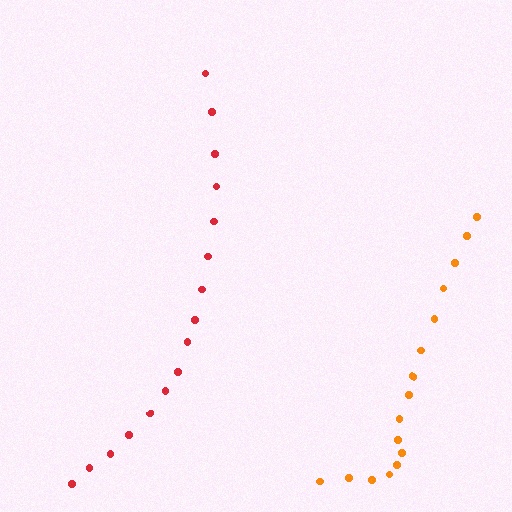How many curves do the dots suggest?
There are 2 distinct paths.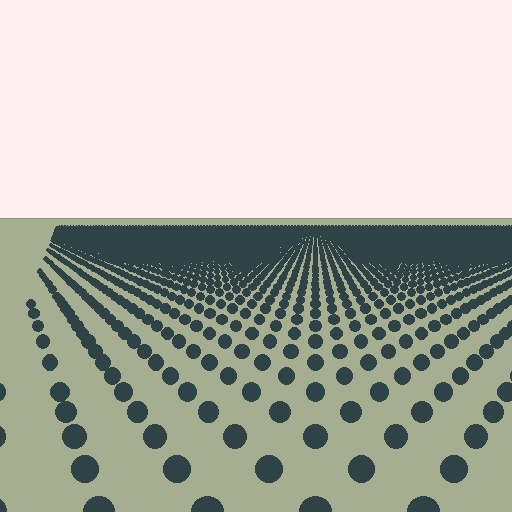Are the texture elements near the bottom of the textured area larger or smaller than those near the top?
Larger. Near the bottom, elements are closer to the viewer and appear at a bigger on-screen size.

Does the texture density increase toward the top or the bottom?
Density increases toward the top.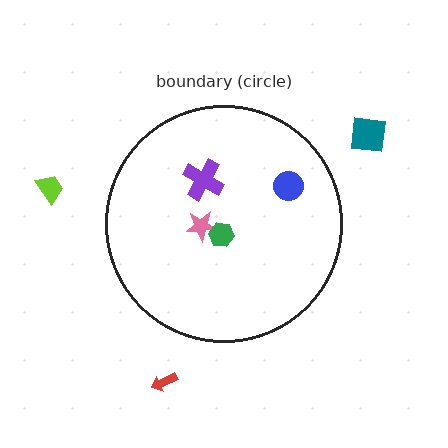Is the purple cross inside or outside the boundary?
Inside.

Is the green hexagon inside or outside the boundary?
Inside.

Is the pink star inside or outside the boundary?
Inside.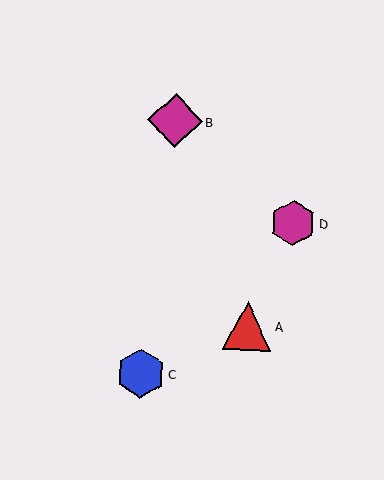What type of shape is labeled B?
Shape B is a magenta diamond.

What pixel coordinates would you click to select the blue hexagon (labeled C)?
Click at (141, 373) to select the blue hexagon C.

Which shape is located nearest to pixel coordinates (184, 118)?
The magenta diamond (labeled B) at (175, 121) is nearest to that location.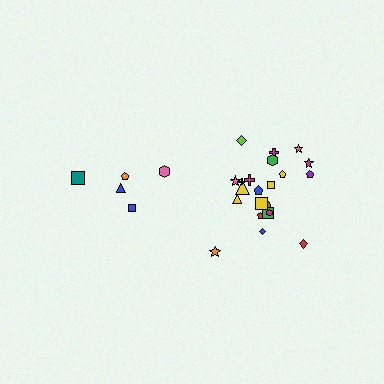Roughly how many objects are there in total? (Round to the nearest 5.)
Roughly 25 objects in total.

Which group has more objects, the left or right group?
The right group.